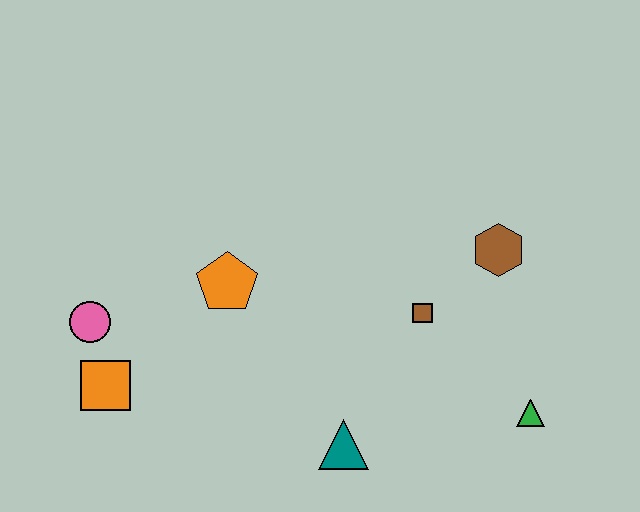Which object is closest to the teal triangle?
The brown square is closest to the teal triangle.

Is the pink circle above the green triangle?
Yes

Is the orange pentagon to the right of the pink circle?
Yes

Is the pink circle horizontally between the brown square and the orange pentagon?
No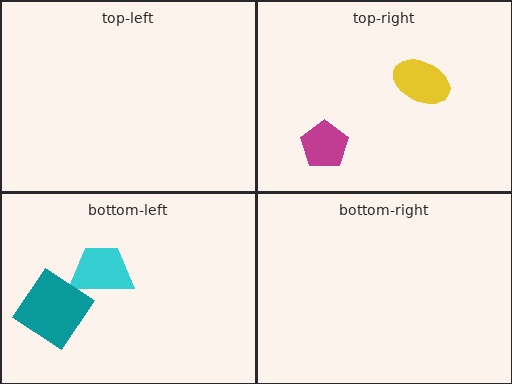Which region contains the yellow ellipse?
The top-right region.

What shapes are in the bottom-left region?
The cyan trapezoid, the teal diamond.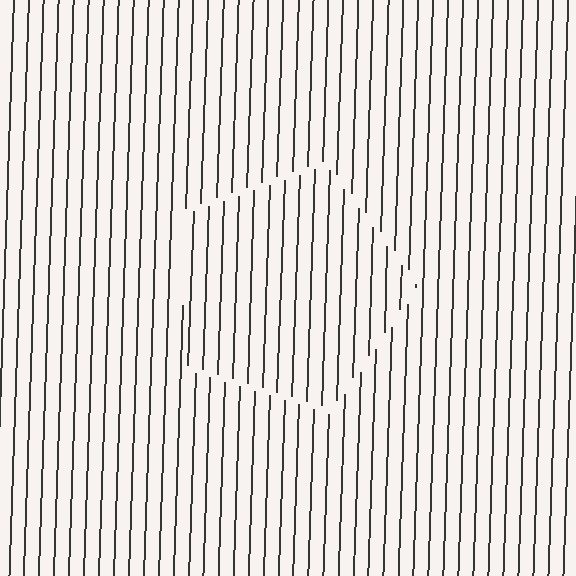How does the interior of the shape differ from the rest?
The interior of the shape contains the same grating, shifted by half a period — the contour is defined by the phase discontinuity where line-ends from the inner and outer gratings abut.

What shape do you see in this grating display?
An illusory pentagon. The interior of the shape contains the same grating, shifted by half a period — the contour is defined by the phase discontinuity where line-ends from the inner and outer gratings abut.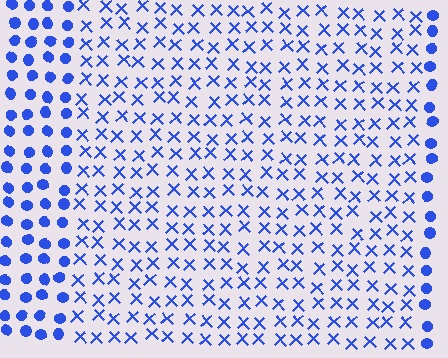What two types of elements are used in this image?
The image uses X marks inside the rectangle region and circles outside it.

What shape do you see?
I see a rectangle.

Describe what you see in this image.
The image is filled with small blue elements arranged in a uniform grid. A rectangle-shaped region contains X marks, while the surrounding area contains circles. The boundary is defined purely by the change in element shape.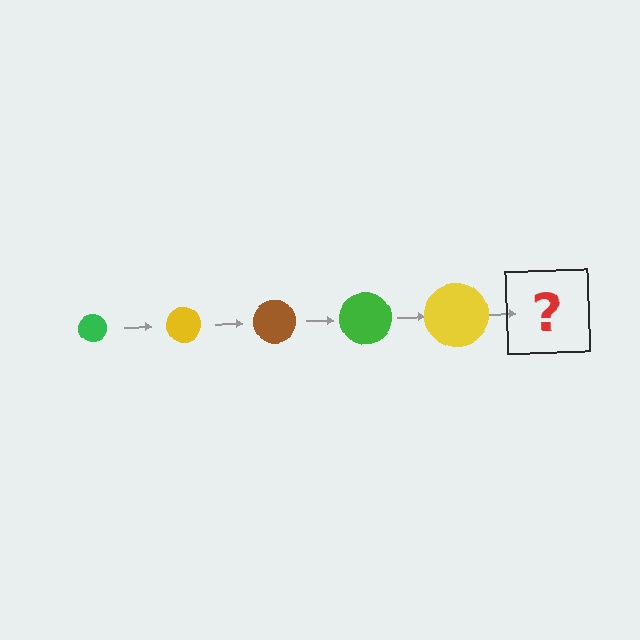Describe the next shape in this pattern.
It should be a brown circle, larger than the previous one.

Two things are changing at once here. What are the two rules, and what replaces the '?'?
The two rules are that the circle grows larger each step and the color cycles through green, yellow, and brown. The '?' should be a brown circle, larger than the previous one.